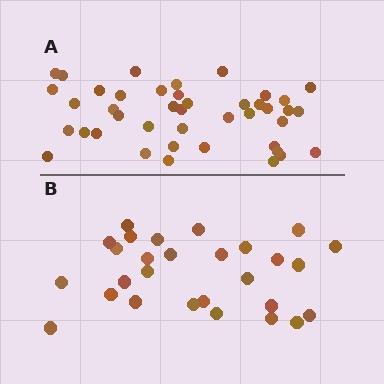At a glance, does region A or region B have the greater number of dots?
Region A (the top region) has more dots.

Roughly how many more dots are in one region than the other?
Region A has approximately 15 more dots than region B.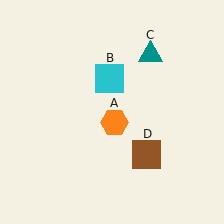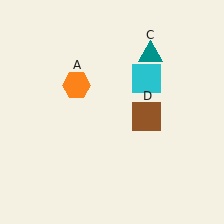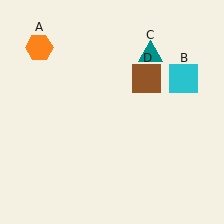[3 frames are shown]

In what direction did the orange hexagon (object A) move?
The orange hexagon (object A) moved up and to the left.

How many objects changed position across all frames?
3 objects changed position: orange hexagon (object A), cyan square (object B), brown square (object D).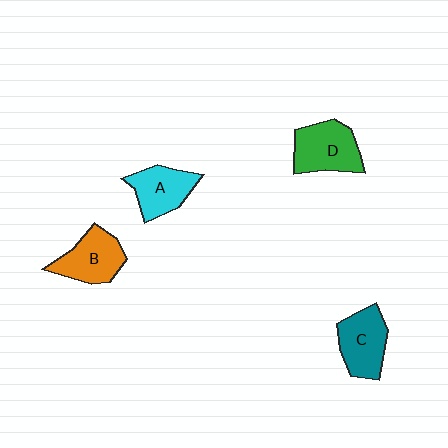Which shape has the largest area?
Shape D (green).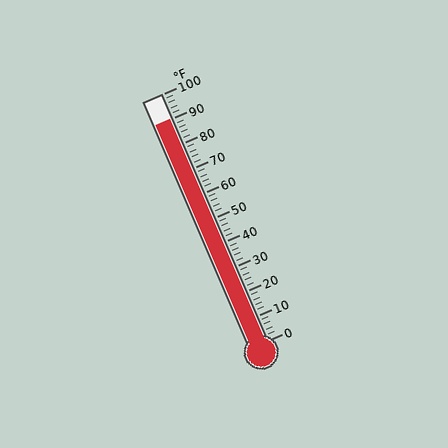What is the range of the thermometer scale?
The thermometer scale ranges from 0°F to 100°F.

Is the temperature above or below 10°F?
The temperature is above 10°F.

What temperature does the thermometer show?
The thermometer shows approximately 90°F.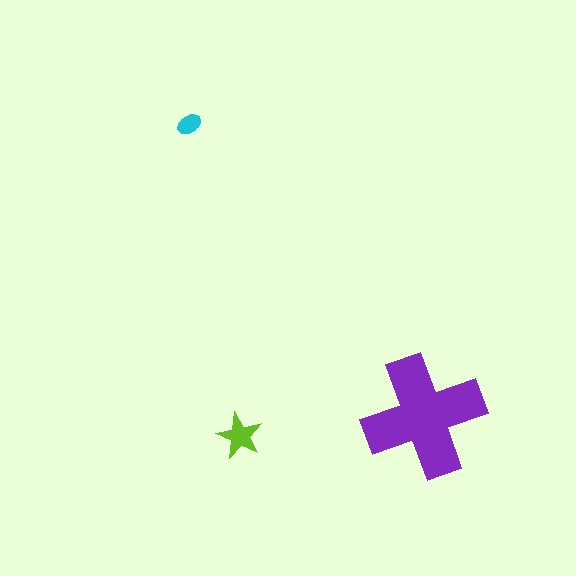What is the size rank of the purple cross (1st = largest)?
1st.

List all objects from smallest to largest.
The cyan ellipse, the lime star, the purple cross.